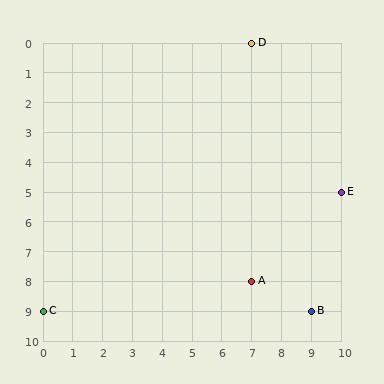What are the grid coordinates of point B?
Point B is at grid coordinates (9, 9).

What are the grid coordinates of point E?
Point E is at grid coordinates (10, 5).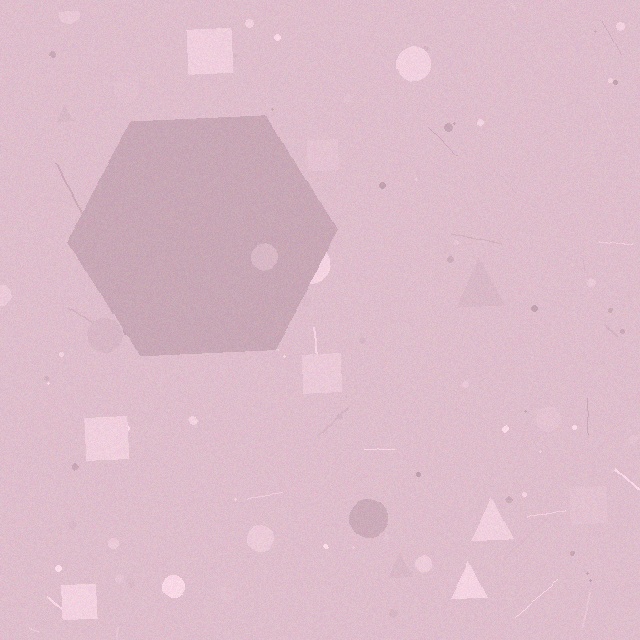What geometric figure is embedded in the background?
A hexagon is embedded in the background.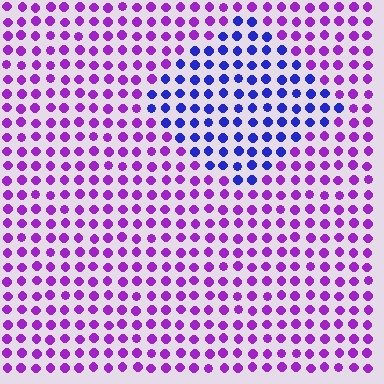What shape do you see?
I see a diamond.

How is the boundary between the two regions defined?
The boundary is defined purely by a slight shift in hue (about 48 degrees). Spacing, size, and orientation are identical on both sides.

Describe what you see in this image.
The image is filled with small purple elements in a uniform arrangement. A diamond-shaped region is visible where the elements are tinted to a slightly different hue, forming a subtle color boundary.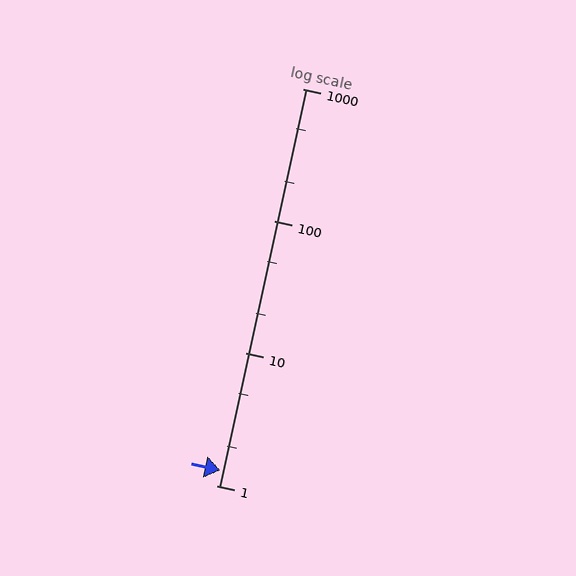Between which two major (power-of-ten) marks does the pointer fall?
The pointer is between 1 and 10.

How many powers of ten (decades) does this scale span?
The scale spans 3 decades, from 1 to 1000.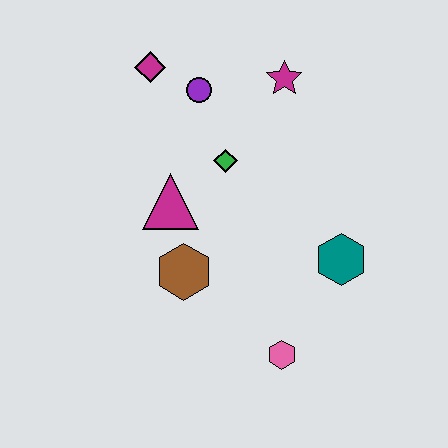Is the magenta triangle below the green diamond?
Yes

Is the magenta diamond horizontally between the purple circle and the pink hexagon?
No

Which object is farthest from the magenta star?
The pink hexagon is farthest from the magenta star.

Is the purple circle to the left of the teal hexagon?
Yes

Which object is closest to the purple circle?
The magenta diamond is closest to the purple circle.